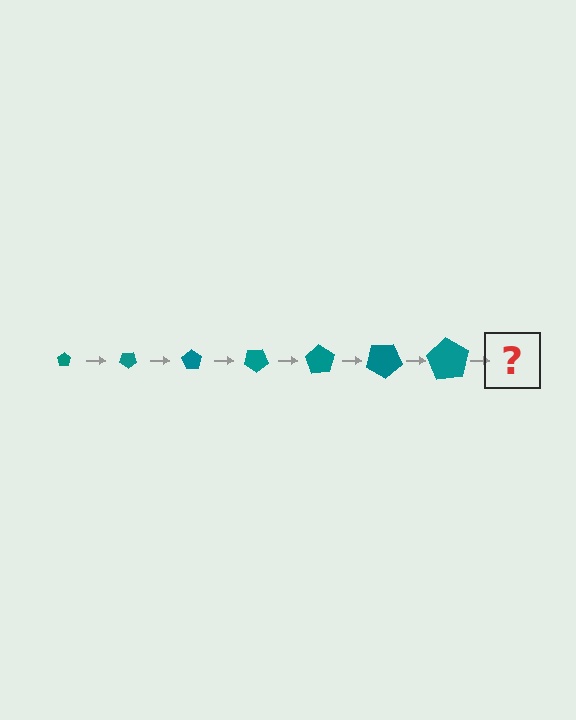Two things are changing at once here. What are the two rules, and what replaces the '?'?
The two rules are that the pentagon grows larger each step and it rotates 35 degrees each step. The '?' should be a pentagon, larger than the previous one and rotated 245 degrees from the start.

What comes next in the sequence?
The next element should be a pentagon, larger than the previous one and rotated 245 degrees from the start.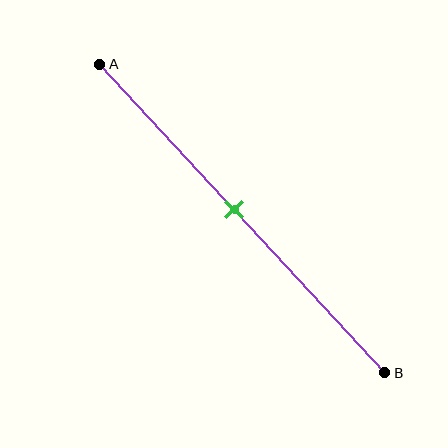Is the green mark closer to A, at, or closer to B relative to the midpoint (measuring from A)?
The green mark is approximately at the midpoint of segment AB.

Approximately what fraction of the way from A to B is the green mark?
The green mark is approximately 45% of the way from A to B.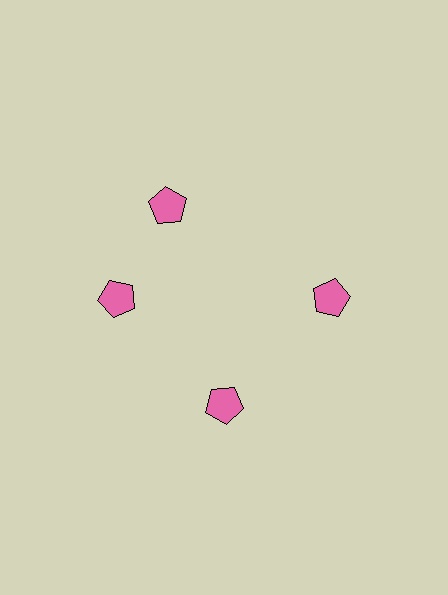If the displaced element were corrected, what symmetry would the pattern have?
It would have 4-fold rotational symmetry — the pattern would map onto itself every 90 degrees.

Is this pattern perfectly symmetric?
No. The 4 pink pentagons are arranged in a ring, but one element near the 12 o'clock position is rotated out of alignment along the ring, breaking the 4-fold rotational symmetry.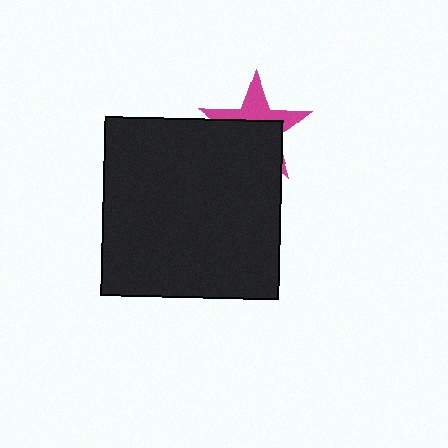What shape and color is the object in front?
The object in front is a black square.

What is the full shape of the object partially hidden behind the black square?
The partially hidden object is a magenta star.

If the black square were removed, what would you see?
You would see the complete magenta star.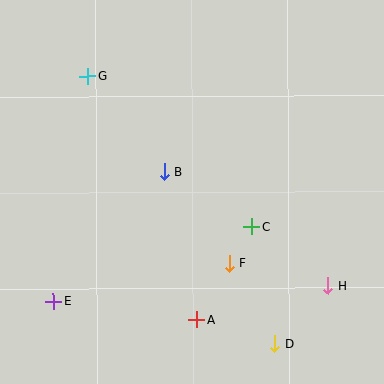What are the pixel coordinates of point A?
Point A is at (196, 319).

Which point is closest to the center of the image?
Point B at (164, 172) is closest to the center.